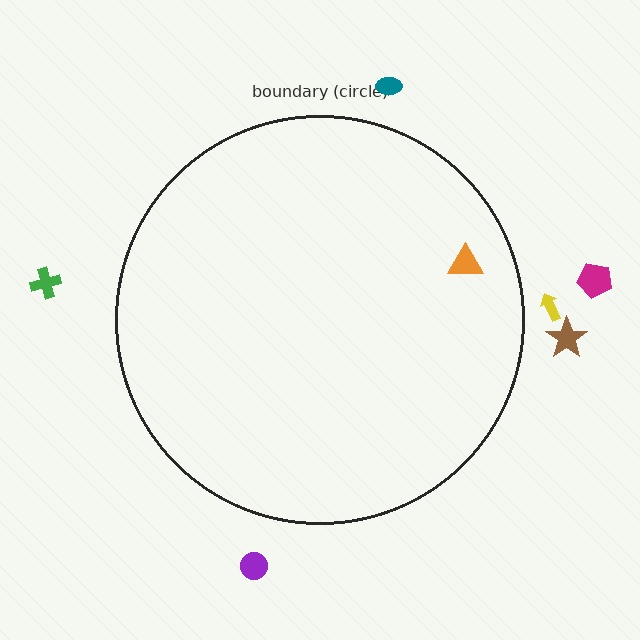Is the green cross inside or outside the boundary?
Outside.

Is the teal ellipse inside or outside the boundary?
Outside.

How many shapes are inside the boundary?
1 inside, 6 outside.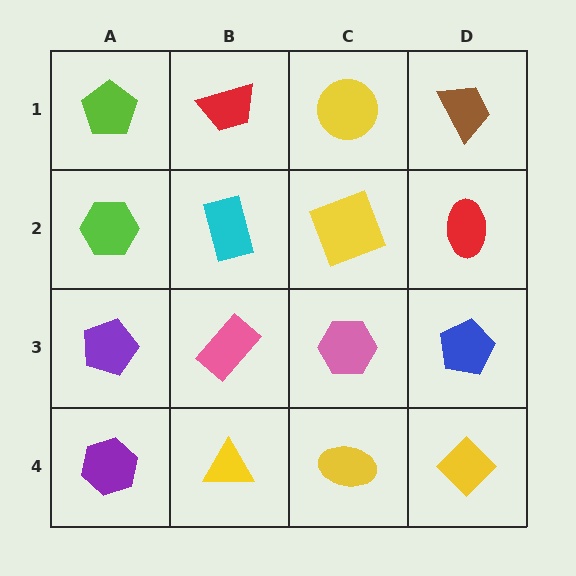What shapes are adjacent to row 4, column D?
A blue pentagon (row 3, column D), a yellow ellipse (row 4, column C).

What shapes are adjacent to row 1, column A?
A lime hexagon (row 2, column A), a red trapezoid (row 1, column B).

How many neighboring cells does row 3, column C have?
4.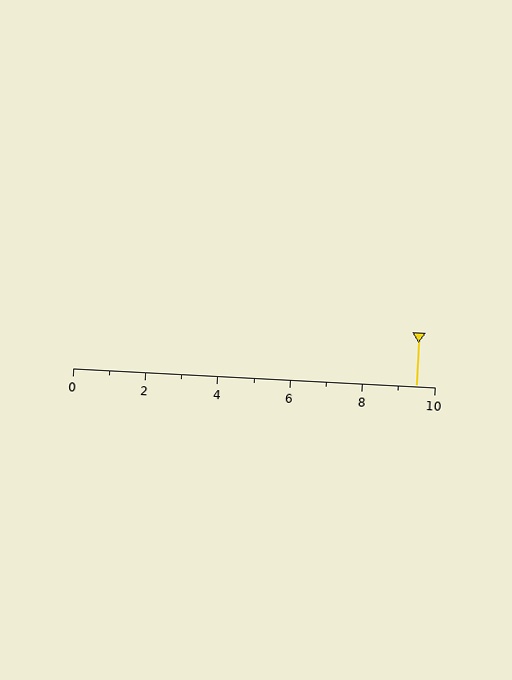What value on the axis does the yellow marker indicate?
The marker indicates approximately 9.5.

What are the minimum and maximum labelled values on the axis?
The axis runs from 0 to 10.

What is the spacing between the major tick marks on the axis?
The major ticks are spaced 2 apart.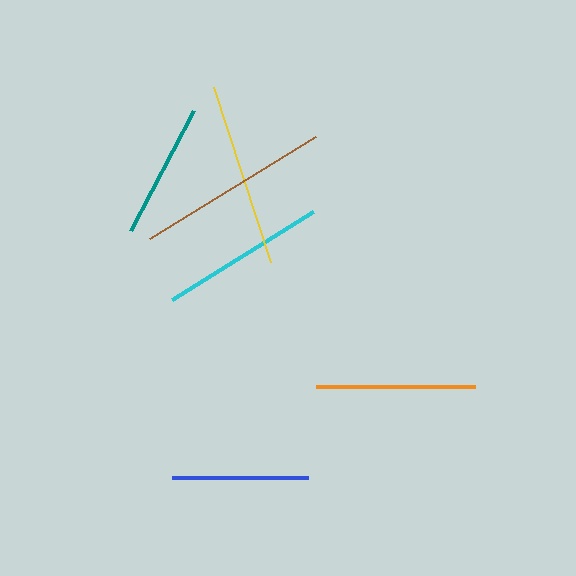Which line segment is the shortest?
The teal line is the shortest at approximately 136 pixels.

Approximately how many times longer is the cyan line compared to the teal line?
The cyan line is approximately 1.2 times the length of the teal line.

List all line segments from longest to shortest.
From longest to shortest: brown, yellow, cyan, orange, blue, teal.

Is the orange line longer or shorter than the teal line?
The orange line is longer than the teal line.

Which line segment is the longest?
The brown line is the longest at approximately 194 pixels.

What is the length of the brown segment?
The brown segment is approximately 194 pixels long.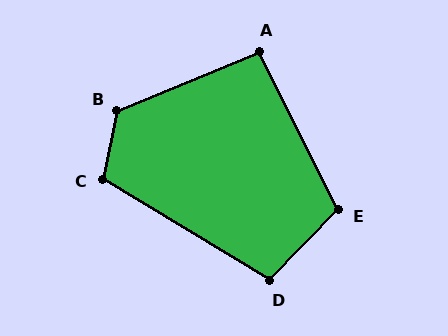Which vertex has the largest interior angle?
B, at approximately 124 degrees.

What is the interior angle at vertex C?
Approximately 110 degrees (obtuse).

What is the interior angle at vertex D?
Approximately 103 degrees (obtuse).